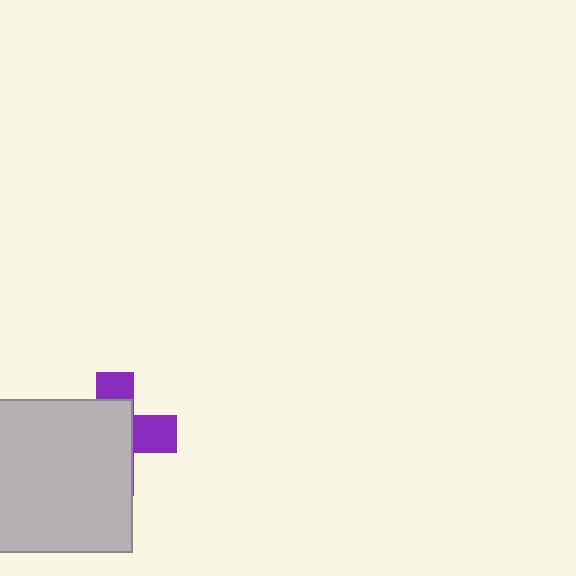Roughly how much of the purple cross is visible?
A small part of it is visible (roughly 34%).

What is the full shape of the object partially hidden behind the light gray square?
The partially hidden object is a purple cross.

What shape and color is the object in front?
The object in front is a light gray square.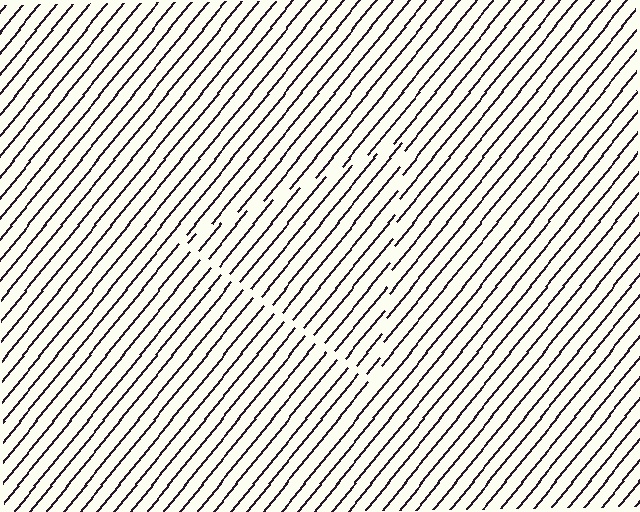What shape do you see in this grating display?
An illusory triangle. The interior of the shape contains the same grating, shifted by half a period — the contour is defined by the phase discontinuity where line-ends from the inner and outer gratings abut.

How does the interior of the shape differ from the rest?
The interior of the shape contains the same grating, shifted by half a period — the contour is defined by the phase discontinuity where line-ends from the inner and outer gratings abut.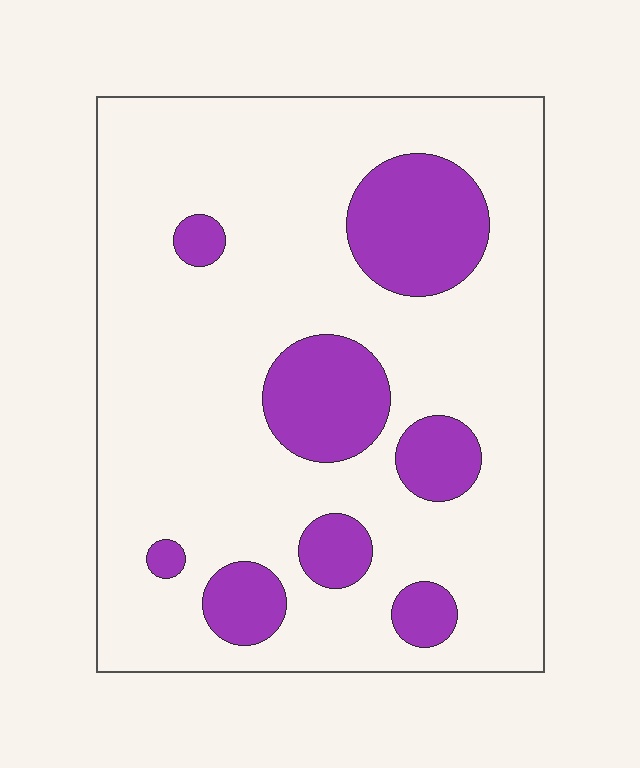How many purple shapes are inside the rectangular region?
8.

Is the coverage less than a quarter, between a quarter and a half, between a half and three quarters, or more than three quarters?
Less than a quarter.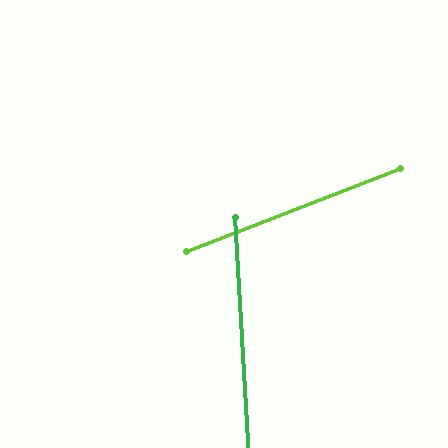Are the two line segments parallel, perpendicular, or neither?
Neither parallel nor perpendicular — they differ by about 72°.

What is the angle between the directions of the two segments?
Approximately 72 degrees.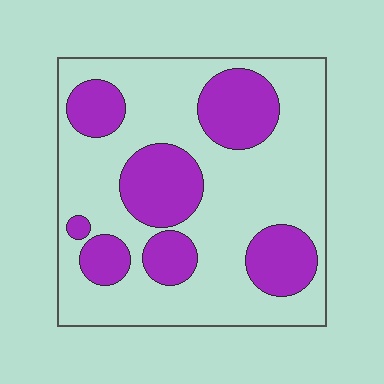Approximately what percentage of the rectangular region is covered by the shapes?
Approximately 30%.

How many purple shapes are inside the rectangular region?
7.